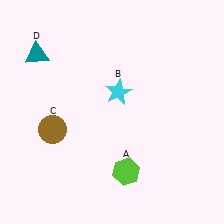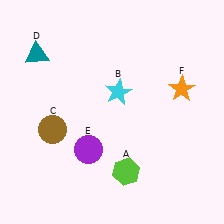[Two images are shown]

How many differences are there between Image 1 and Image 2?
There are 2 differences between the two images.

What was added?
A purple circle (E), an orange star (F) were added in Image 2.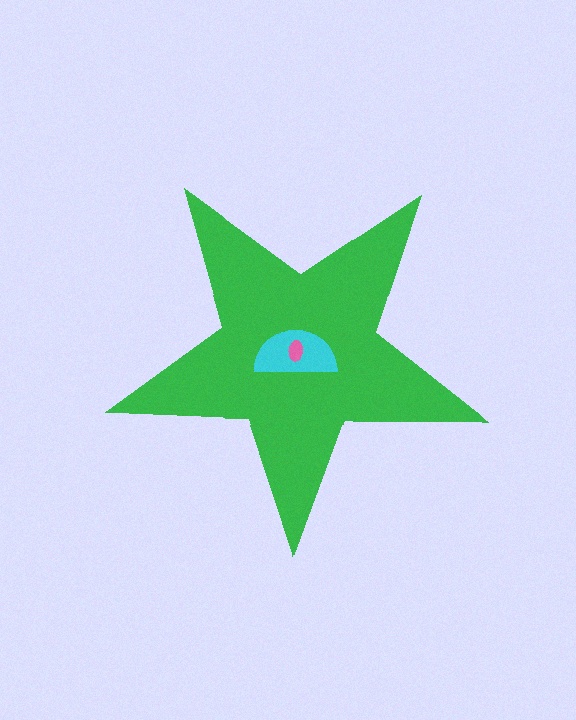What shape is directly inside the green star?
The cyan semicircle.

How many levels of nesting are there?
3.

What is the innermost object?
The pink ellipse.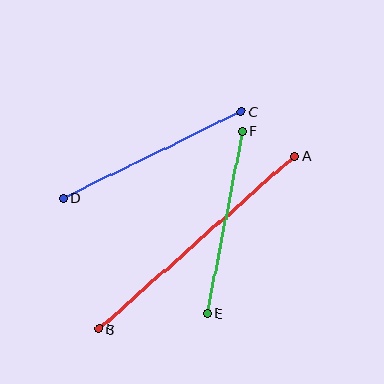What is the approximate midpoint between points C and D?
The midpoint is at approximately (152, 155) pixels.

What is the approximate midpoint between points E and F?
The midpoint is at approximately (225, 222) pixels.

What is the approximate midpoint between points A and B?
The midpoint is at approximately (197, 243) pixels.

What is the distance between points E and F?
The distance is approximately 186 pixels.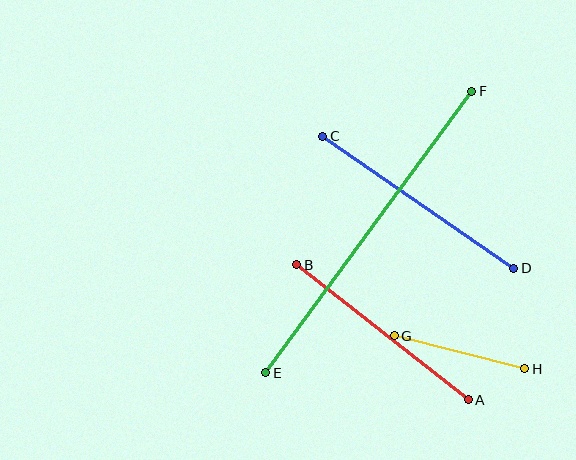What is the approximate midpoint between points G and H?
The midpoint is at approximately (459, 352) pixels.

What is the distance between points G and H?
The distance is approximately 135 pixels.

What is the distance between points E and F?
The distance is approximately 349 pixels.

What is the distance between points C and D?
The distance is approximately 232 pixels.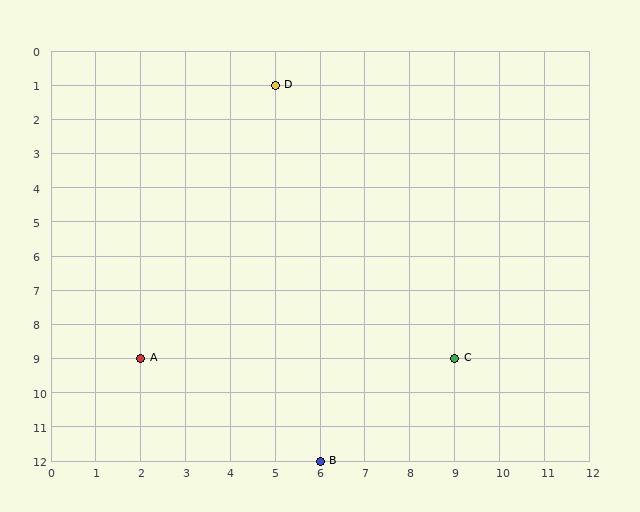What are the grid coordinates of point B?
Point B is at grid coordinates (6, 12).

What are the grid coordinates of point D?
Point D is at grid coordinates (5, 1).